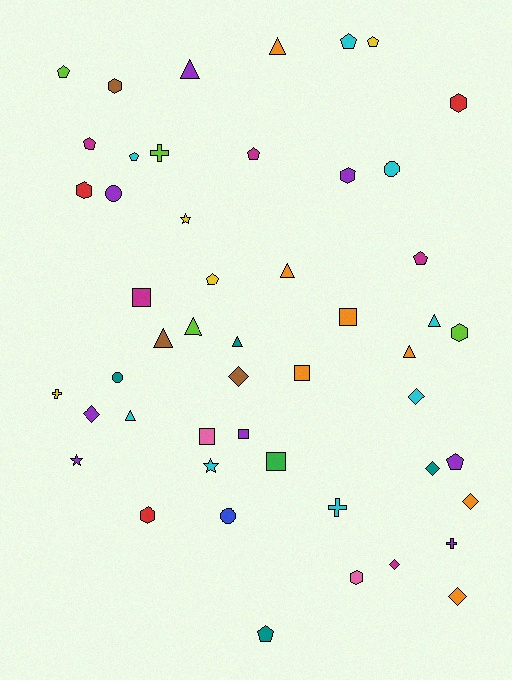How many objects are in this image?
There are 50 objects.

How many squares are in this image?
There are 6 squares.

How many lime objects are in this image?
There are 4 lime objects.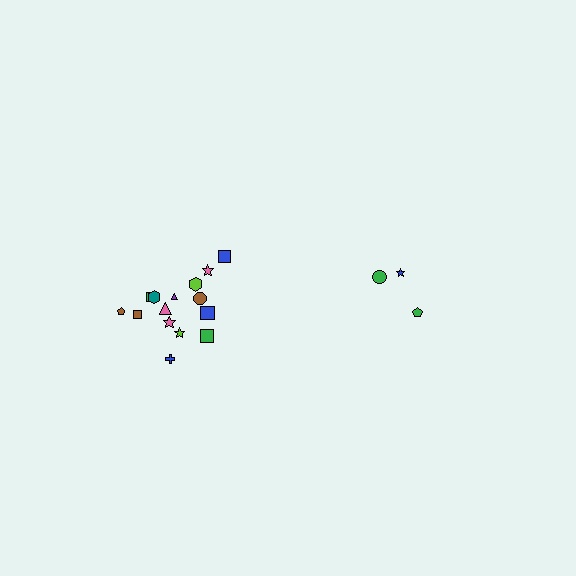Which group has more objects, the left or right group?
The left group.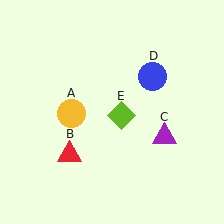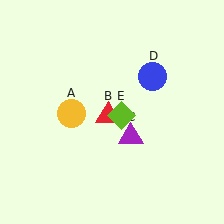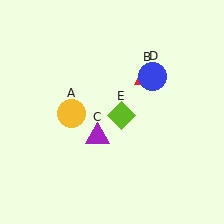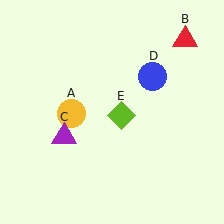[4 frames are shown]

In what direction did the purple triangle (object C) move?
The purple triangle (object C) moved left.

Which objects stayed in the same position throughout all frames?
Yellow circle (object A) and blue circle (object D) and lime diamond (object E) remained stationary.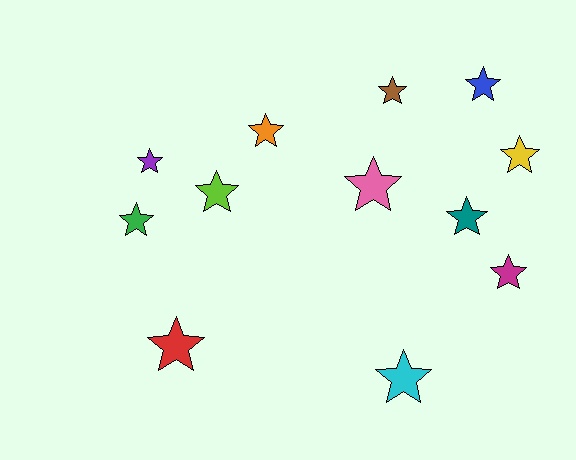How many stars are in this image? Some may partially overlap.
There are 12 stars.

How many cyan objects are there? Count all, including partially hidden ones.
There is 1 cyan object.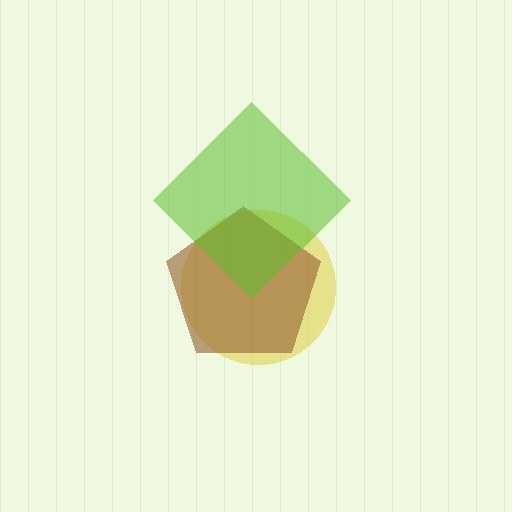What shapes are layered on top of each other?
The layered shapes are: a yellow circle, a brown pentagon, a lime diamond.